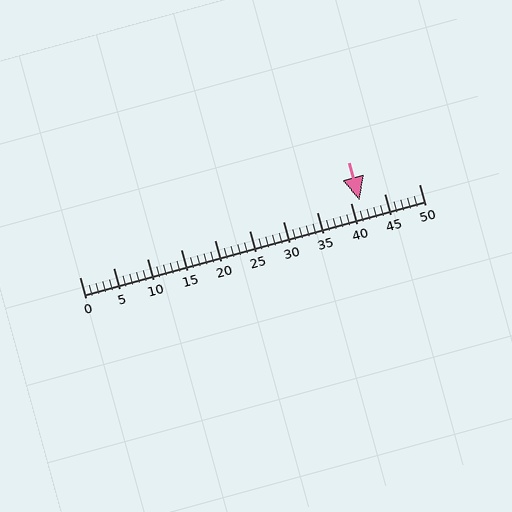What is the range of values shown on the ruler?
The ruler shows values from 0 to 50.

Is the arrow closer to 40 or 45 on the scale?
The arrow is closer to 40.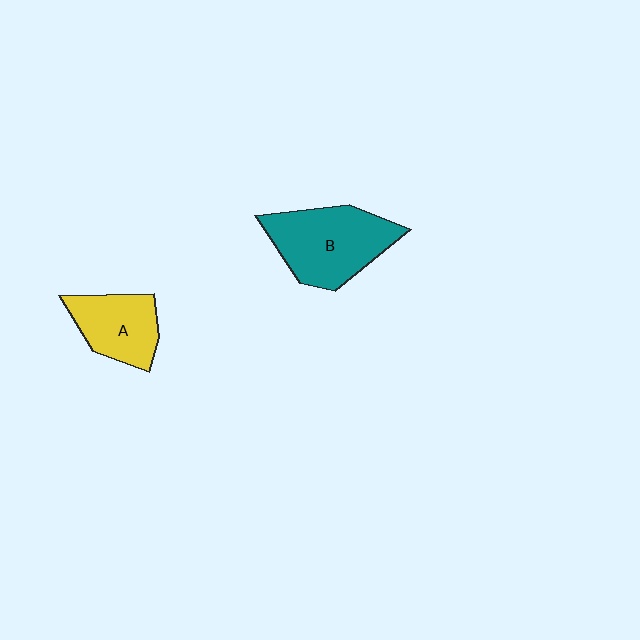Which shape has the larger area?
Shape B (teal).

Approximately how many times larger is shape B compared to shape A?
Approximately 1.5 times.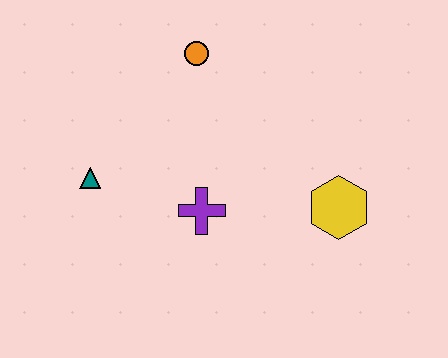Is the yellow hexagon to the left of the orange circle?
No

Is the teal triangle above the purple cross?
Yes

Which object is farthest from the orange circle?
The yellow hexagon is farthest from the orange circle.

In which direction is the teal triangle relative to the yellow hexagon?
The teal triangle is to the left of the yellow hexagon.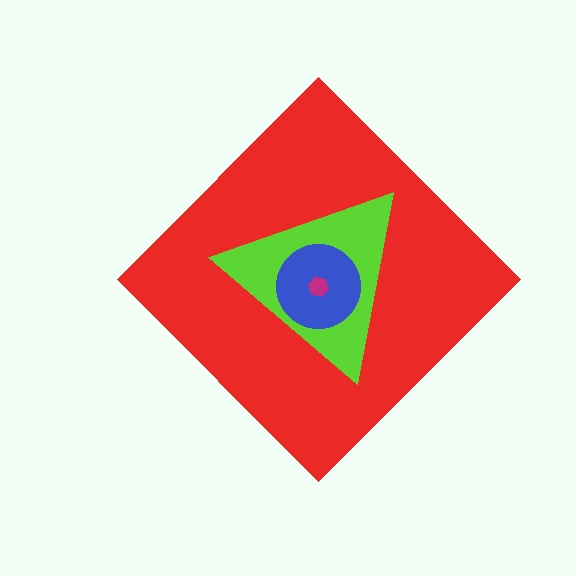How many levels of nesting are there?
4.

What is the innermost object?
The magenta hexagon.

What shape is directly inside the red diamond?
The lime triangle.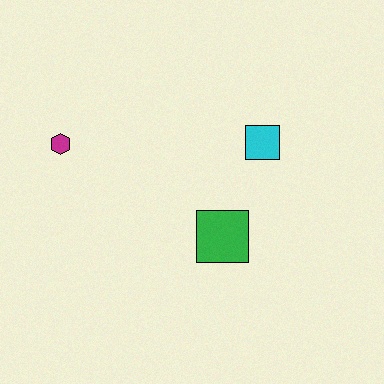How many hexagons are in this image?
There is 1 hexagon.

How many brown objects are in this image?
There are no brown objects.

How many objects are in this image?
There are 3 objects.